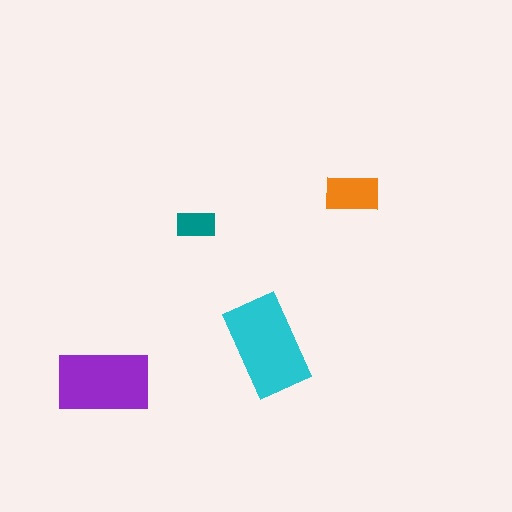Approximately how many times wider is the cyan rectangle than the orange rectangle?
About 2 times wider.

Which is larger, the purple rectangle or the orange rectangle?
The purple one.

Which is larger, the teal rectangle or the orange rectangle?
The orange one.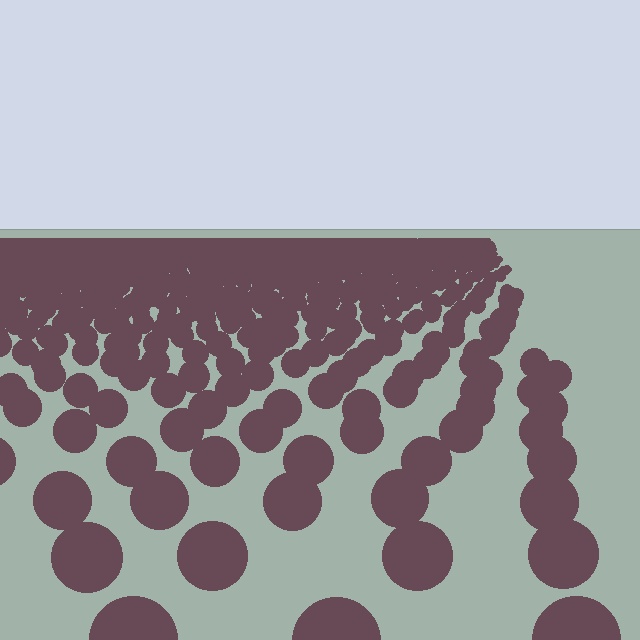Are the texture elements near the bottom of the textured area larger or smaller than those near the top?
Larger. Near the bottom, elements are closer to the viewer and appear at a bigger on-screen size.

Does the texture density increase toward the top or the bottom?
Density increases toward the top.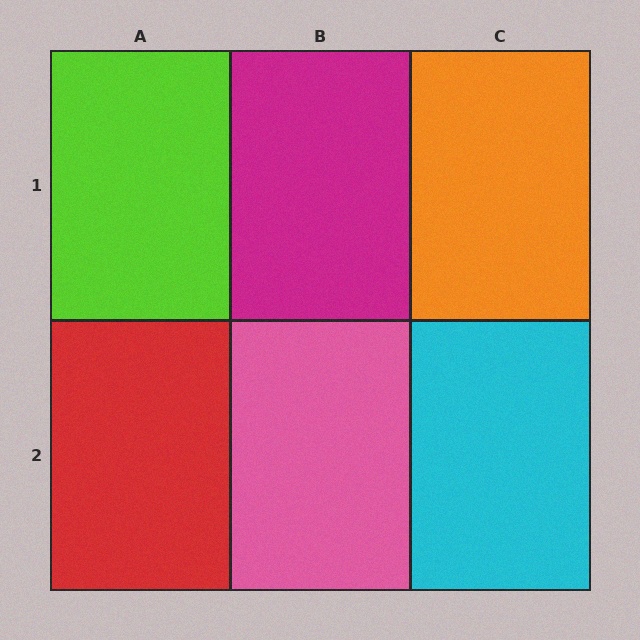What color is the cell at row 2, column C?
Cyan.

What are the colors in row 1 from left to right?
Lime, magenta, orange.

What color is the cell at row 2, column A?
Red.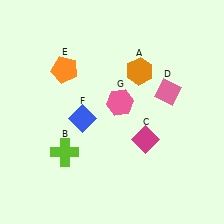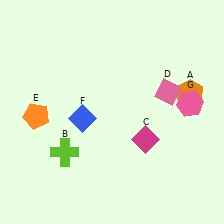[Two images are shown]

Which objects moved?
The objects that moved are: the orange hexagon (A), the orange pentagon (E), the pink hexagon (G).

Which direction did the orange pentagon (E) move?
The orange pentagon (E) moved down.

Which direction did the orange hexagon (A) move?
The orange hexagon (A) moved right.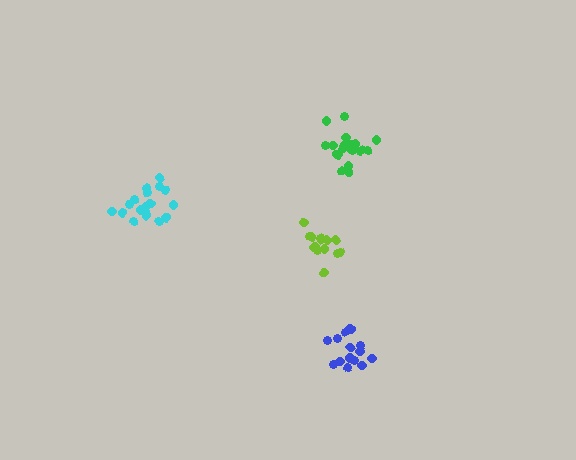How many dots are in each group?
Group 1: 18 dots, Group 2: 19 dots, Group 3: 14 dots, Group 4: 14 dots (65 total).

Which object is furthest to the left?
The cyan cluster is leftmost.